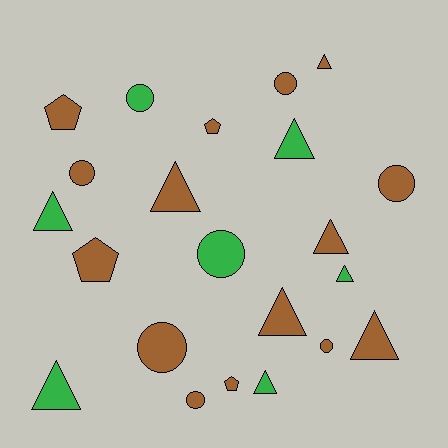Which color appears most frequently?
Brown, with 15 objects.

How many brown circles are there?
There are 6 brown circles.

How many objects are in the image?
There are 22 objects.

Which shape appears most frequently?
Triangle, with 10 objects.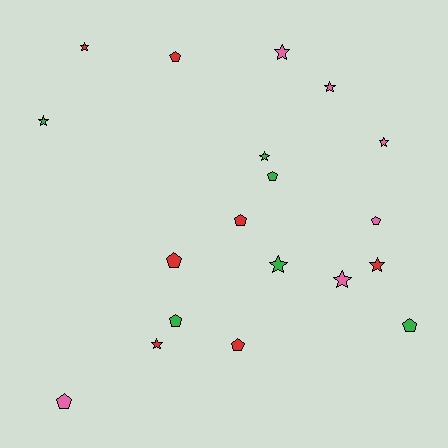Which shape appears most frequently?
Star, with 10 objects.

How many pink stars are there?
There are 4 pink stars.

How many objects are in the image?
There are 19 objects.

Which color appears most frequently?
Red, with 7 objects.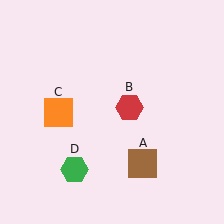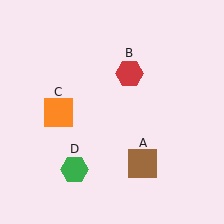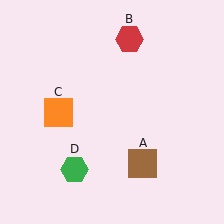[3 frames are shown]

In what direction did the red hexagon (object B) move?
The red hexagon (object B) moved up.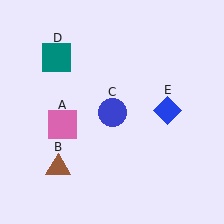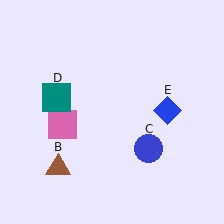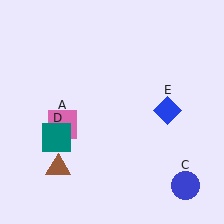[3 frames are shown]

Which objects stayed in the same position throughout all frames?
Pink square (object A) and brown triangle (object B) and blue diamond (object E) remained stationary.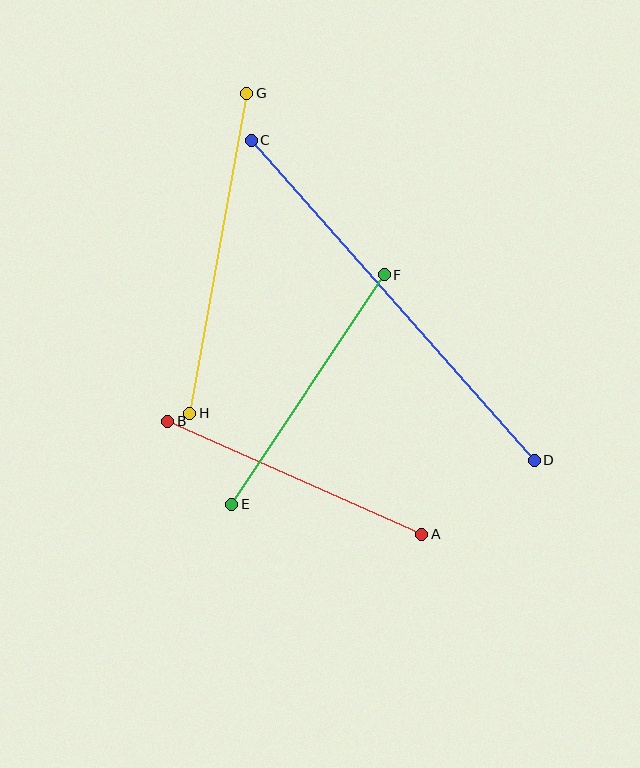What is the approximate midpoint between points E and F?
The midpoint is at approximately (308, 390) pixels.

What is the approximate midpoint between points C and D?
The midpoint is at approximately (393, 300) pixels.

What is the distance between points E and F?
The distance is approximately 275 pixels.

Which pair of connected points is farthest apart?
Points C and D are farthest apart.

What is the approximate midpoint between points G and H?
The midpoint is at approximately (218, 253) pixels.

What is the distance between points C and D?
The distance is approximately 427 pixels.